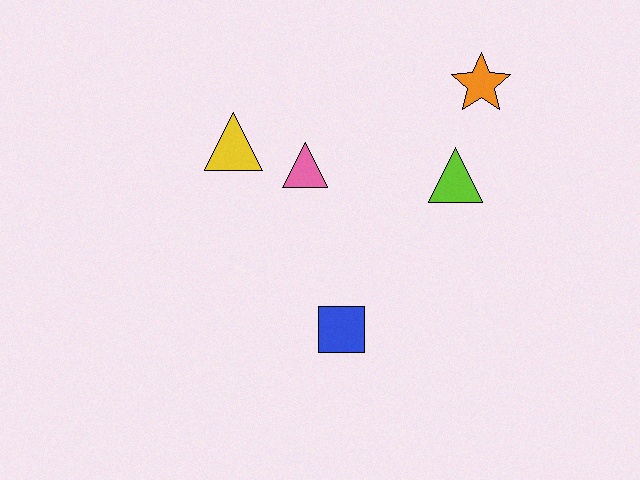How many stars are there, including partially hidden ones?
There is 1 star.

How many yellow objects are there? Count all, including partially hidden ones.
There is 1 yellow object.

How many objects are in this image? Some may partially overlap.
There are 5 objects.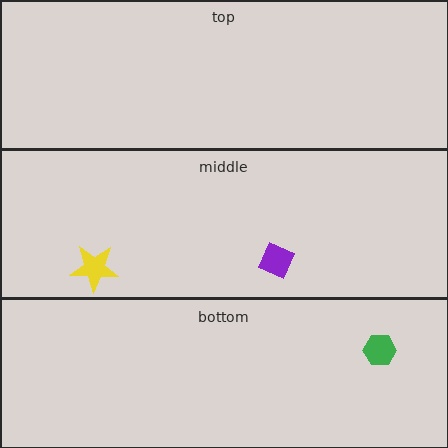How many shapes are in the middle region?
2.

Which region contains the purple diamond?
The middle region.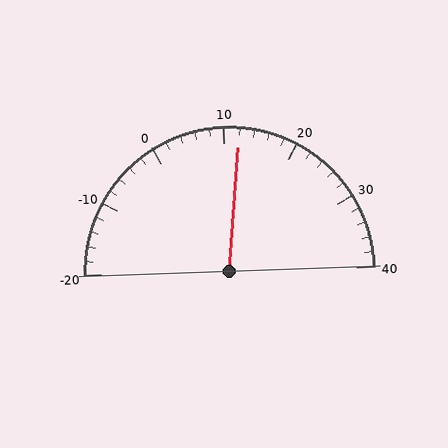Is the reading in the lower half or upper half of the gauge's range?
The reading is in the upper half of the range (-20 to 40).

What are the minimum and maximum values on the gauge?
The gauge ranges from -20 to 40.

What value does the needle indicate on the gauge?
The needle indicates approximately 12.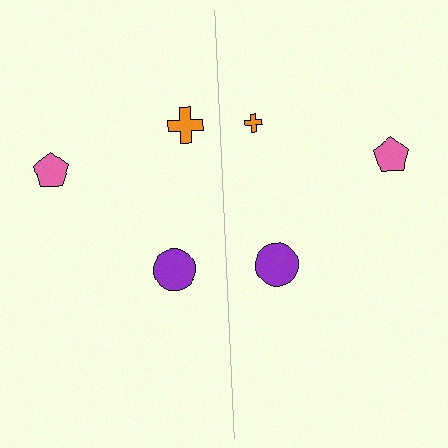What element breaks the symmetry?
The orange cross on the right side has a different size than its mirror counterpart.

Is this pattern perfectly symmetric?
No, the pattern is not perfectly symmetric. The orange cross on the right side has a different size than its mirror counterpart.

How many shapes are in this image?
There are 6 shapes in this image.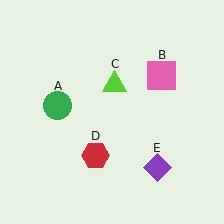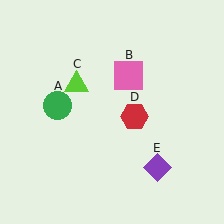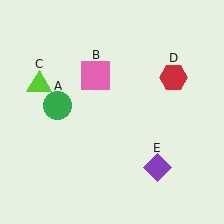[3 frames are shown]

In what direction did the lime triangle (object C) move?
The lime triangle (object C) moved left.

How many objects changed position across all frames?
3 objects changed position: pink square (object B), lime triangle (object C), red hexagon (object D).